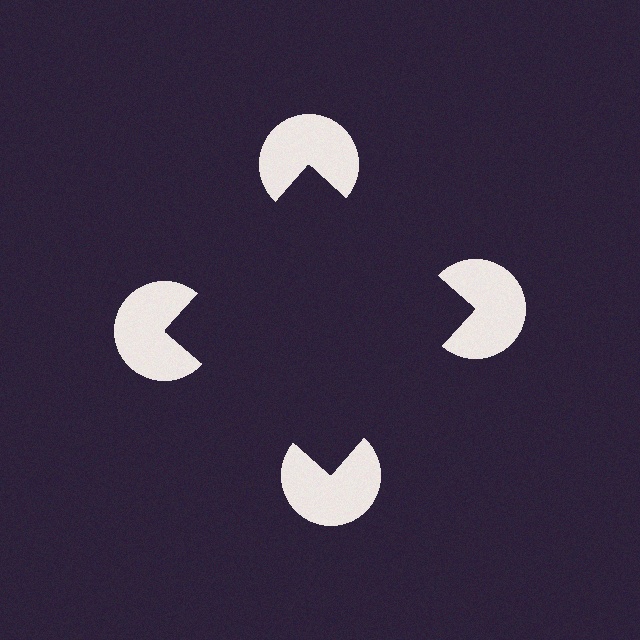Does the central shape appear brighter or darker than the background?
It typically appears slightly darker than the background, even though no actual brightness change is drawn.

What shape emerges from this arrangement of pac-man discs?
An illusory square — its edges are inferred from the aligned wedge cuts in the pac-man discs, not physically drawn.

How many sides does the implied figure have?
4 sides.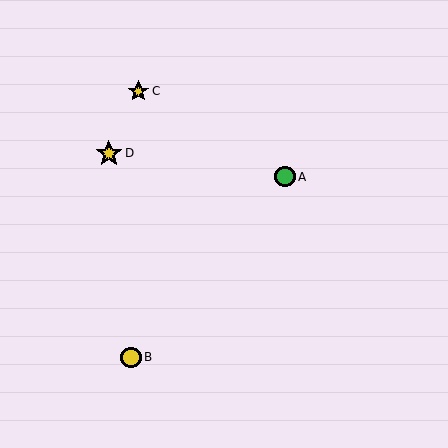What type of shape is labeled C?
Shape C is a yellow star.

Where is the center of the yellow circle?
The center of the yellow circle is at (131, 357).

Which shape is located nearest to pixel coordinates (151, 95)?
The yellow star (labeled C) at (138, 91) is nearest to that location.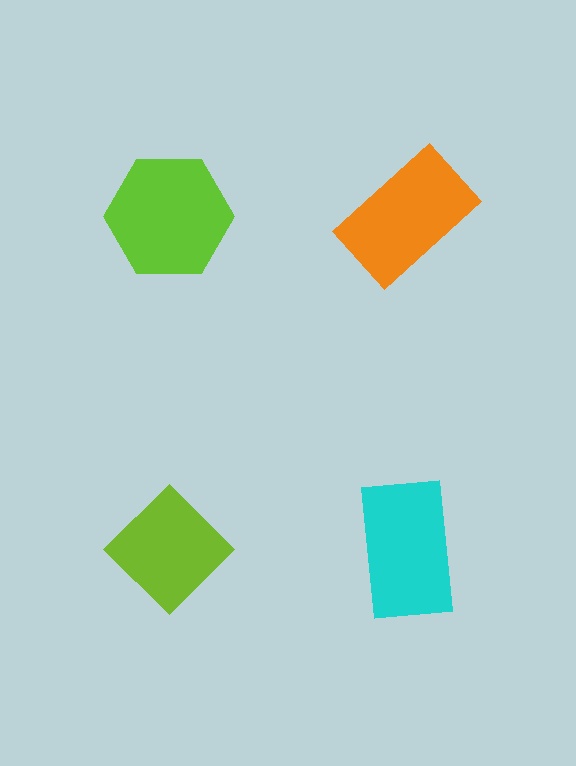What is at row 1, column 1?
A lime hexagon.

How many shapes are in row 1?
2 shapes.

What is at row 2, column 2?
A cyan rectangle.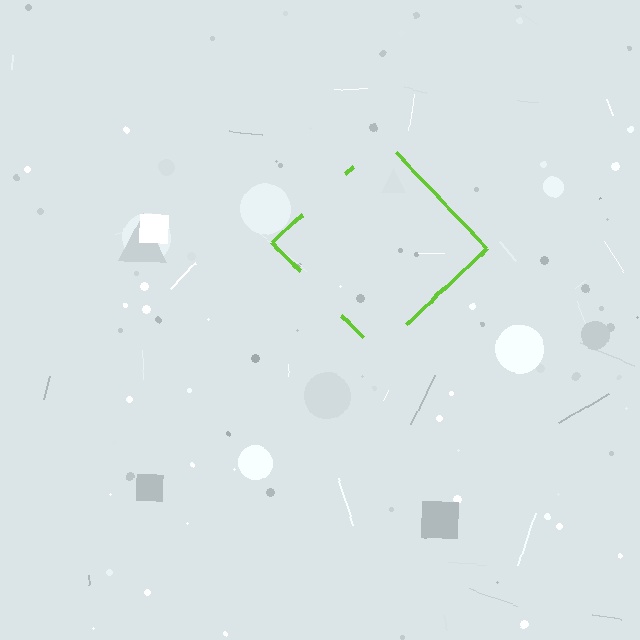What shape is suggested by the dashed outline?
The dashed outline suggests a diamond.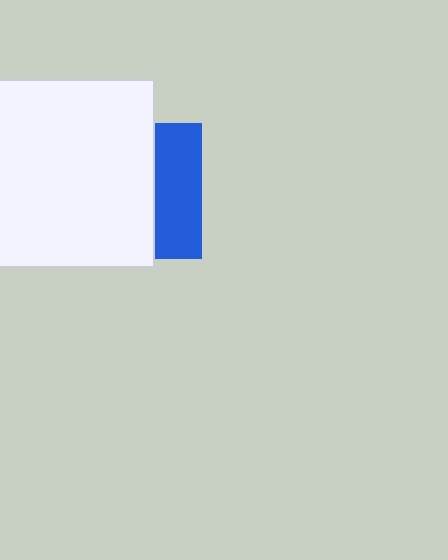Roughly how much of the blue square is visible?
A small part of it is visible (roughly 34%).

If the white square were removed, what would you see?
You would see the complete blue square.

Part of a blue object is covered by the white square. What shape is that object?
It is a square.